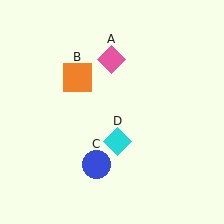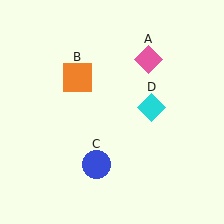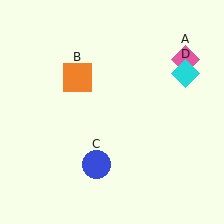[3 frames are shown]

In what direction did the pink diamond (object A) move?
The pink diamond (object A) moved right.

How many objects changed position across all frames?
2 objects changed position: pink diamond (object A), cyan diamond (object D).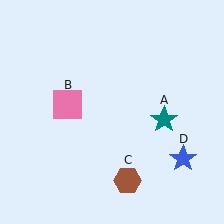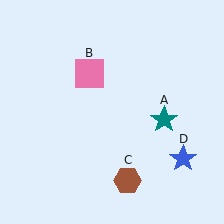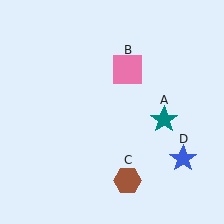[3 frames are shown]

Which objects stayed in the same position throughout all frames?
Teal star (object A) and brown hexagon (object C) and blue star (object D) remained stationary.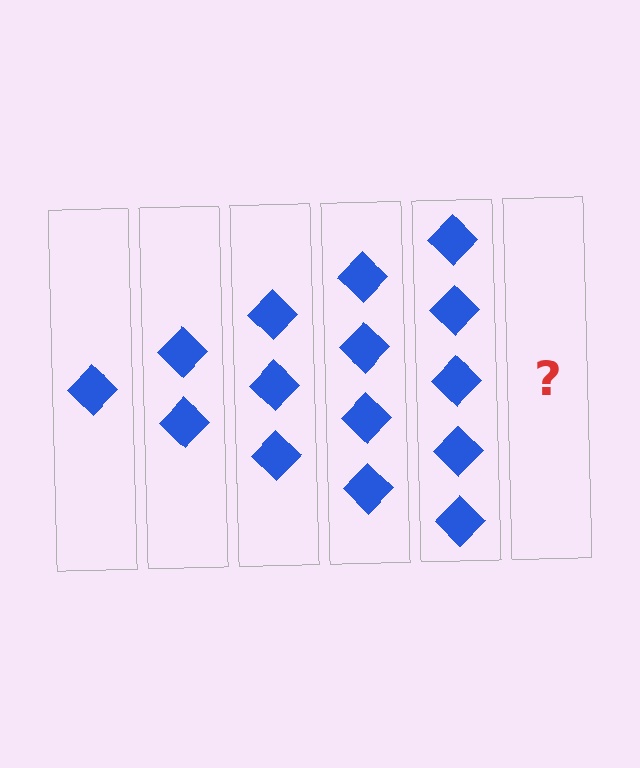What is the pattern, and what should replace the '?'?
The pattern is that each step adds one more diamond. The '?' should be 6 diamonds.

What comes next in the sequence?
The next element should be 6 diamonds.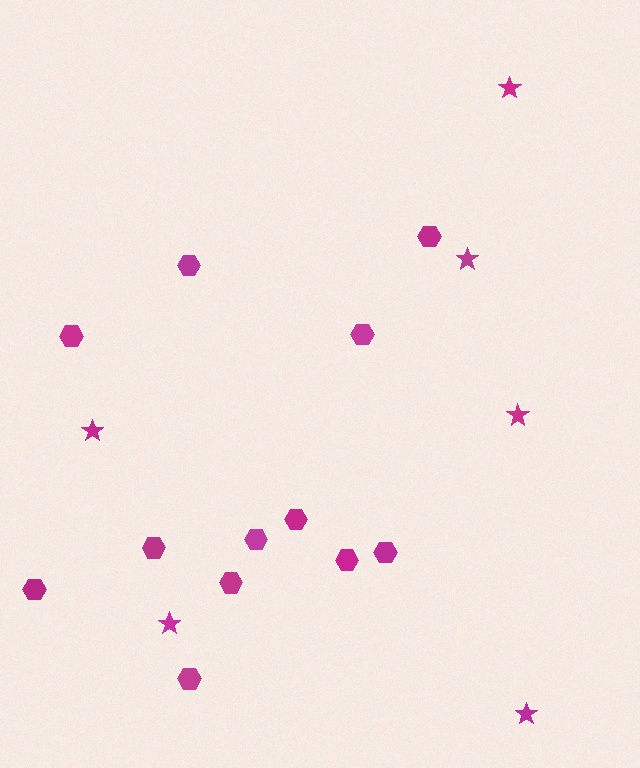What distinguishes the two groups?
There are 2 groups: one group of hexagons (12) and one group of stars (6).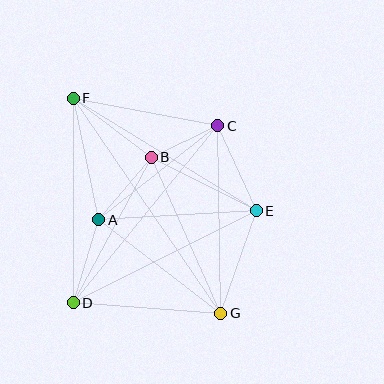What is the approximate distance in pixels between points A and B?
The distance between A and B is approximately 82 pixels.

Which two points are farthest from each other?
Points F and G are farthest from each other.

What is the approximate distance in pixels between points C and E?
The distance between C and E is approximately 94 pixels.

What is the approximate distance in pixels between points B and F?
The distance between B and F is approximately 98 pixels.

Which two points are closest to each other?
Points B and C are closest to each other.